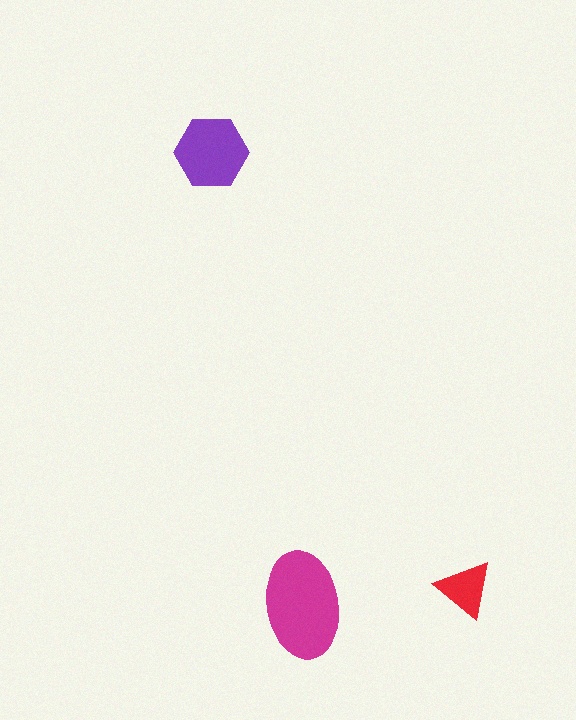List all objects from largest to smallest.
The magenta ellipse, the purple hexagon, the red triangle.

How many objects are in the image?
There are 3 objects in the image.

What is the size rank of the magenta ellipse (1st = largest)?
1st.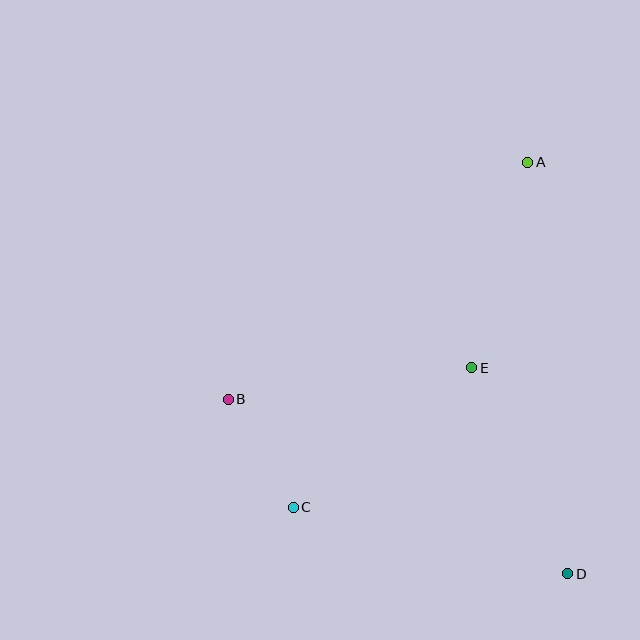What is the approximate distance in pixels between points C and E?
The distance between C and E is approximately 226 pixels.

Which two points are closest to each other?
Points B and C are closest to each other.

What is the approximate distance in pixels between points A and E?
The distance between A and E is approximately 213 pixels.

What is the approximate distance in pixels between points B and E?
The distance between B and E is approximately 245 pixels.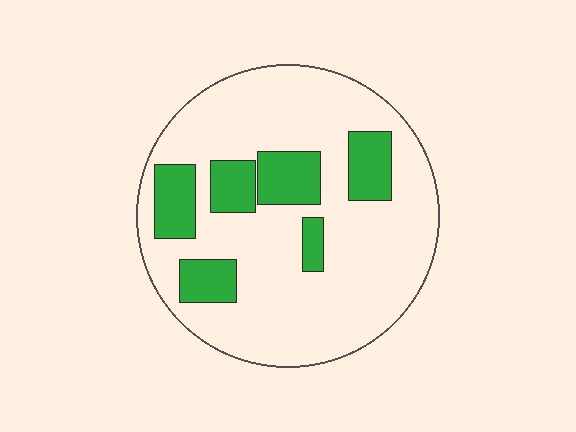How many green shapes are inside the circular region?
6.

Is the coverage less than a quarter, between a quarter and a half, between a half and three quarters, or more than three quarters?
Less than a quarter.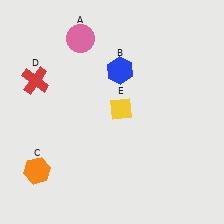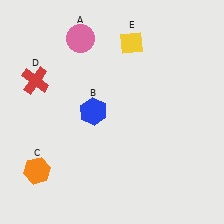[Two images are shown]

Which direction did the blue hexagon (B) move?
The blue hexagon (B) moved down.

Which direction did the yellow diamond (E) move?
The yellow diamond (E) moved up.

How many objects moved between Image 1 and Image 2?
2 objects moved between the two images.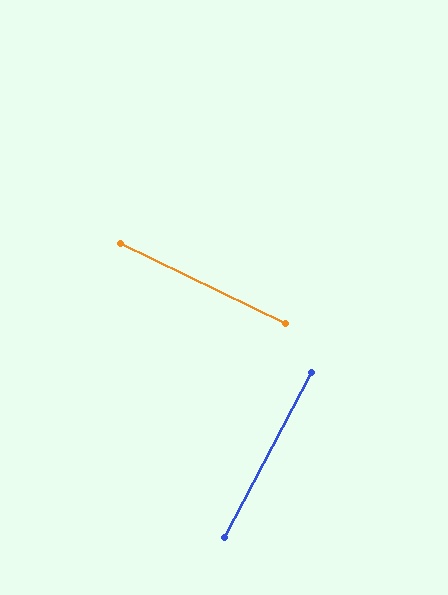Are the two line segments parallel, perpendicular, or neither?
Perpendicular — they meet at approximately 88°.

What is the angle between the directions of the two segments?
Approximately 88 degrees.